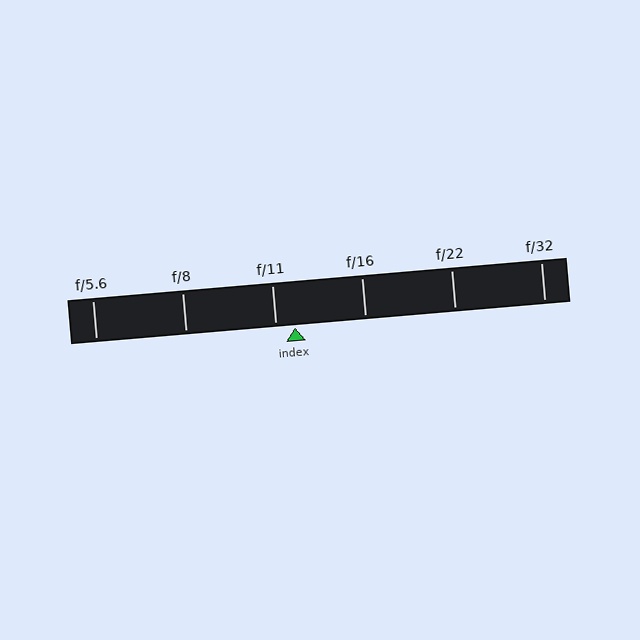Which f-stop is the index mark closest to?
The index mark is closest to f/11.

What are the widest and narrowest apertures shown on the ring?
The widest aperture shown is f/5.6 and the narrowest is f/32.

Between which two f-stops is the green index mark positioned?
The index mark is between f/11 and f/16.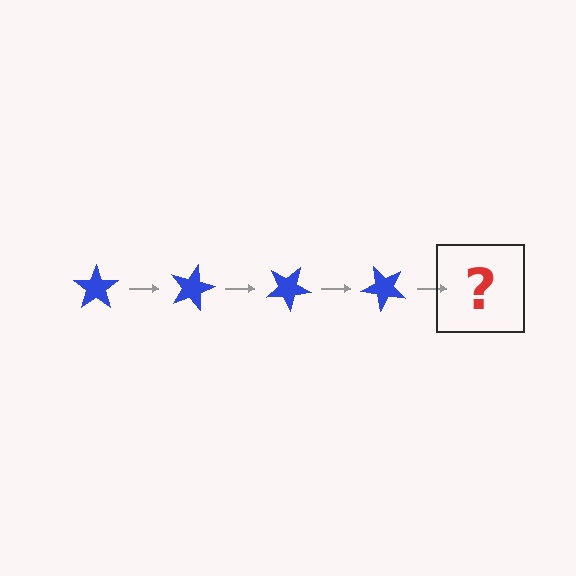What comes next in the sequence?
The next element should be a blue star rotated 60 degrees.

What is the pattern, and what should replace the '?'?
The pattern is that the star rotates 15 degrees each step. The '?' should be a blue star rotated 60 degrees.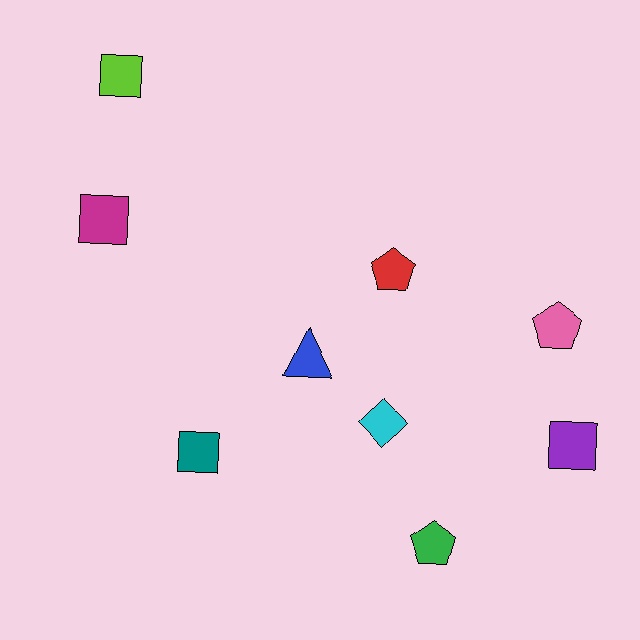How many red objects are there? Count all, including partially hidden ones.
There is 1 red object.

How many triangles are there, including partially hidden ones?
There is 1 triangle.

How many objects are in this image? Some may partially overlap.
There are 9 objects.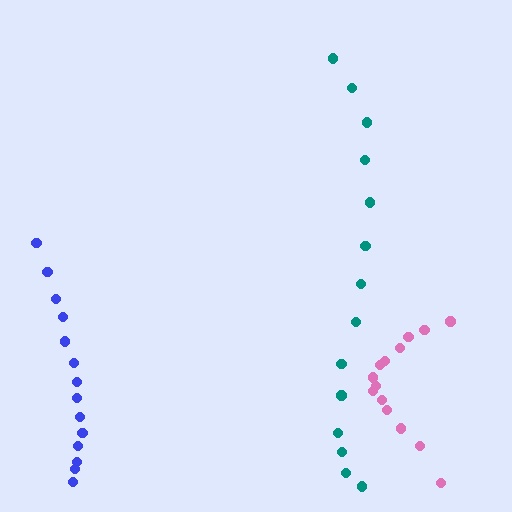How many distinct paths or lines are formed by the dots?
There are 3 distinct paths.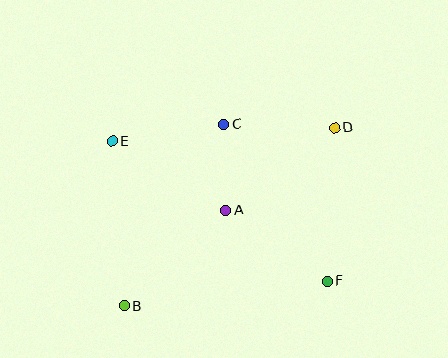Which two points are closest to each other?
Points A and C are closest to each other.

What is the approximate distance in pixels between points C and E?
The distance between C and E is approximately 113 pixels.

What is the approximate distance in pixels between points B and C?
The distance between B and C is approximately 207 pixels.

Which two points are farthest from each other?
Points B and D are farthest from each other.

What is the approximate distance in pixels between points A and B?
The distance between A and B is approximately 140 pixels.